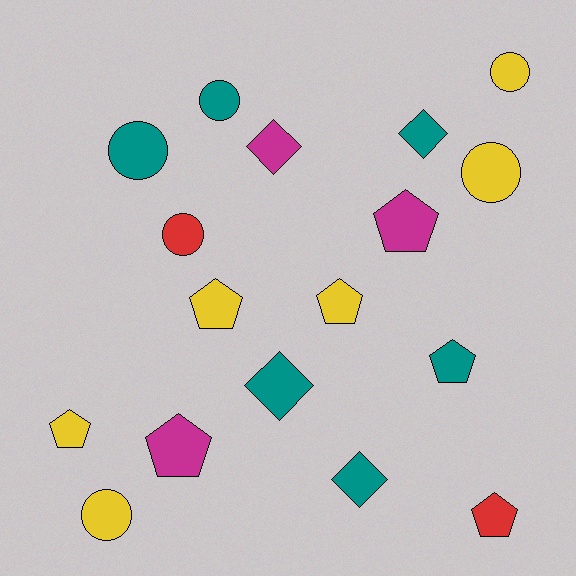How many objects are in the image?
There are 17 objects.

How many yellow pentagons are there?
There are 3 yellow pentagons.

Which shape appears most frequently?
Pentagon, with 7 objects.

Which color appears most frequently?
Yellow, with 6 objects.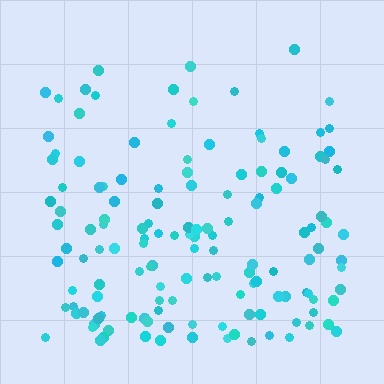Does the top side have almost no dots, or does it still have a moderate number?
Still a moderate number, just noticeably fewer than the bottom.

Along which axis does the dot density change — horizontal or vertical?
Vertical.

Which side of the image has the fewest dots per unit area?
The top.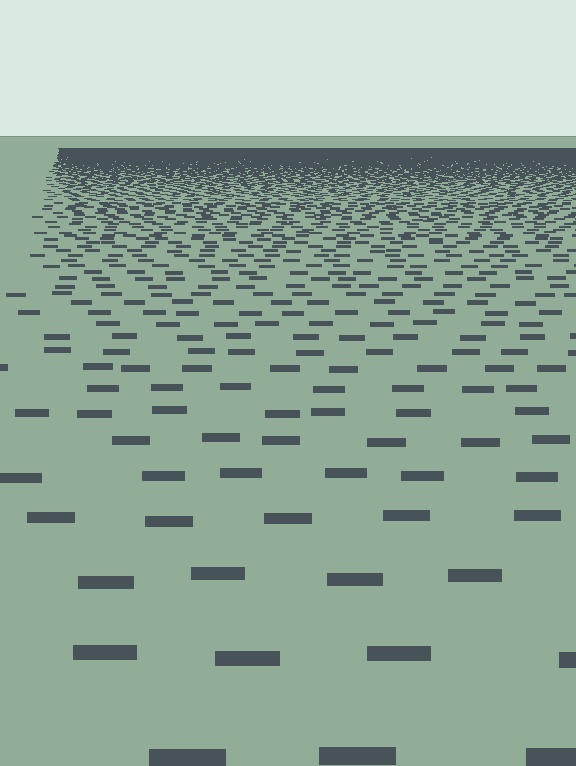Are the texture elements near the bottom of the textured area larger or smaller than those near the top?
Larger. Near the bottom, elements are closer to the viewer and appear at a bigger on-screen size.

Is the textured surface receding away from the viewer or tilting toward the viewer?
The surface is receding away from the viewer. Texture elements get smaller and denser toward the top.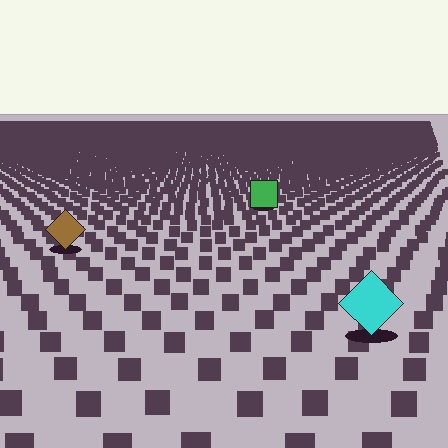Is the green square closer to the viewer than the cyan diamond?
No. The cyan diamond is closer — you can tell from the texture gradient: the ground texture is coarser near it.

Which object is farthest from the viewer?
The green square is farthest from the viewer. It appears smaller and the ground texture around it is denser.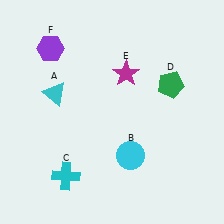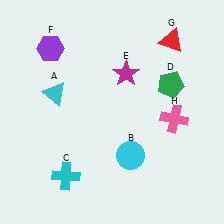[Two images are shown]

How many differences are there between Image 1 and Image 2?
There are 2 differences between the two images.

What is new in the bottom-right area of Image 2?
A pink cross (H) was added in the bottom-right area of Image 2.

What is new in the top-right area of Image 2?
A red triangle (G) was added in the top-right area of Image 2.